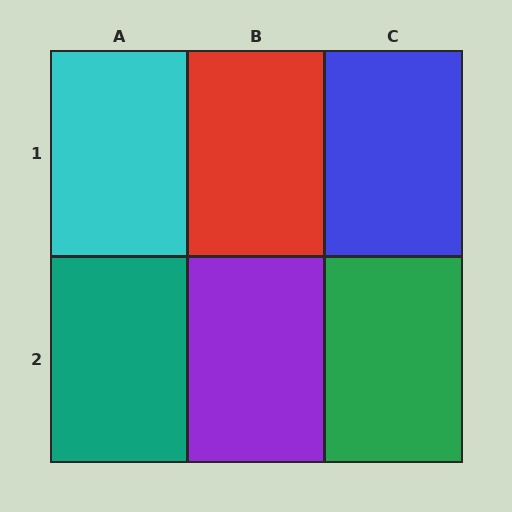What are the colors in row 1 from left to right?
Cyan, red, blue.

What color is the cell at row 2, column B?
Purple.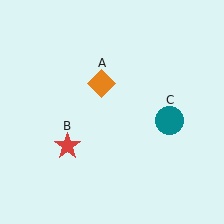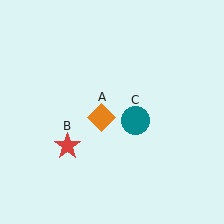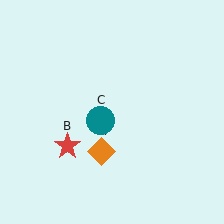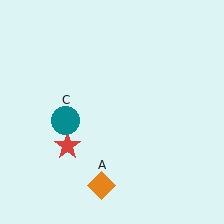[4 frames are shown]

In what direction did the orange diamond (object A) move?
The orange diamond (object A) moved down.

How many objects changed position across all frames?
2 objects changed position: orange diamond (object A), teal circle (object C).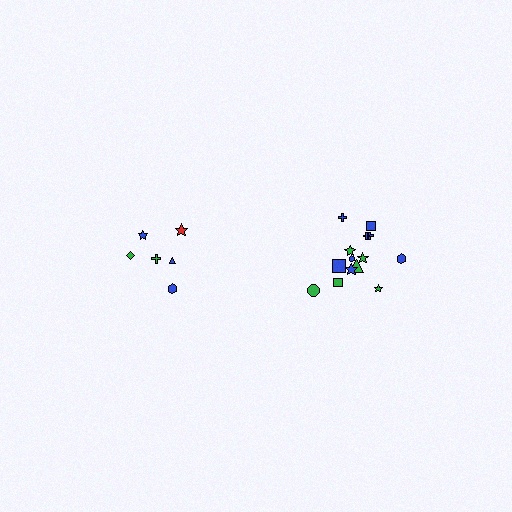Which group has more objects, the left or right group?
The right group.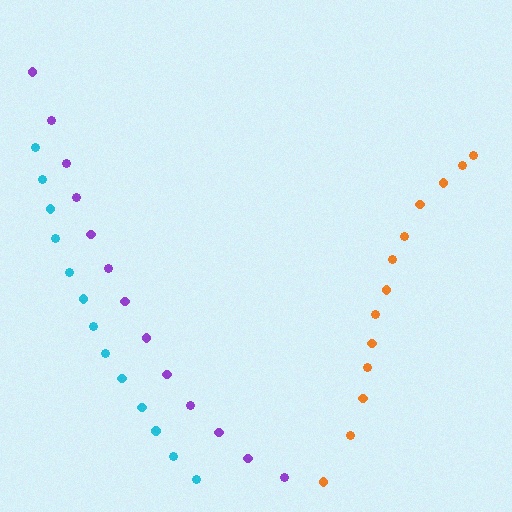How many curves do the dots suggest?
There are 3 distinct paths.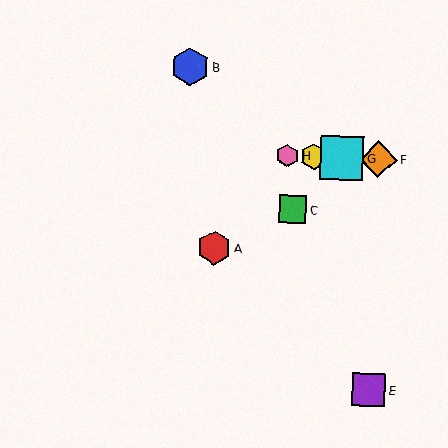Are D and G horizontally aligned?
Yes, both are at y≈157.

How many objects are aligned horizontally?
4 objects (D, F, G, H) are aligned horizontally.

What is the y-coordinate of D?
Object D is at y≈157.